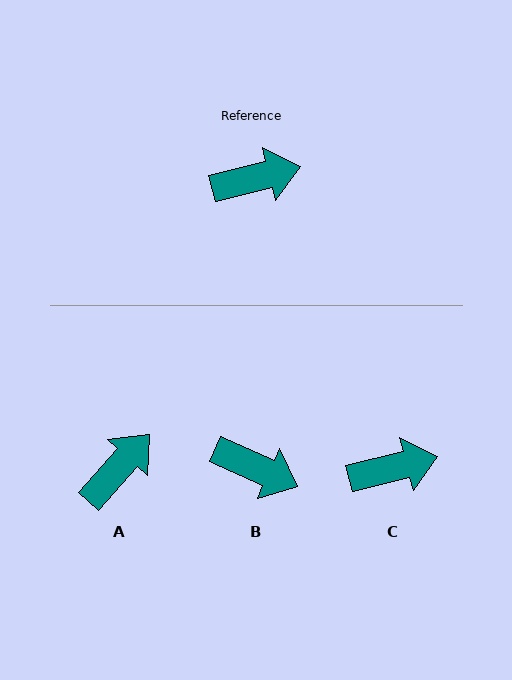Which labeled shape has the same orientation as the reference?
C.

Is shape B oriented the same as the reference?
No, it is off by about 39 degrees.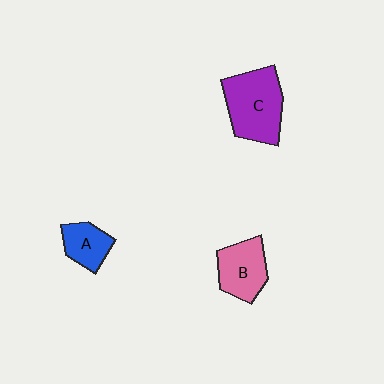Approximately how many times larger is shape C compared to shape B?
Approximately 1.4 times.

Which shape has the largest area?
Shape C (purple).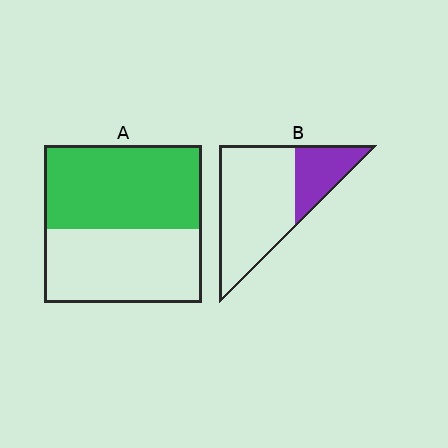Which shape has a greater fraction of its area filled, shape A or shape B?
Shape A.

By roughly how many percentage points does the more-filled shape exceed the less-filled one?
By roughly 25 percentage points (A over B).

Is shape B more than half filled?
No.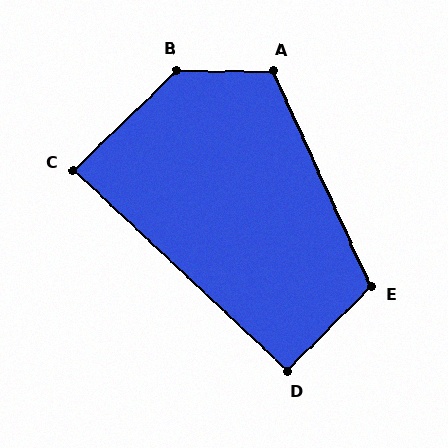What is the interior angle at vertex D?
Approximately 92 degrees (approximately right).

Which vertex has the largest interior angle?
B, at approximately 136 degrees.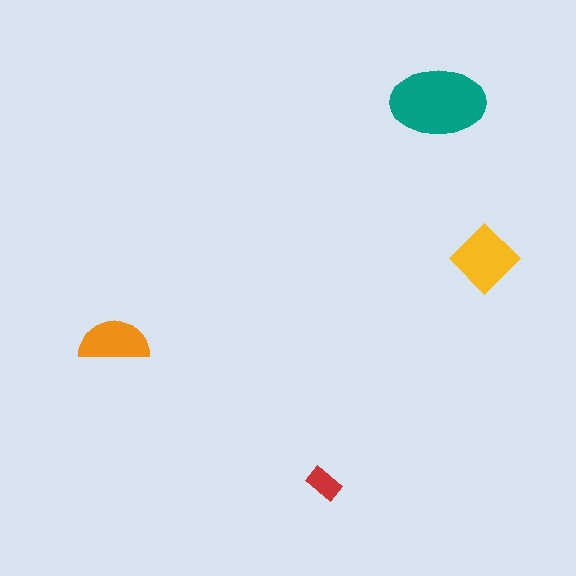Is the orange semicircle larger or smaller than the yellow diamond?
Smaller.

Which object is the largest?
The teal ellipse.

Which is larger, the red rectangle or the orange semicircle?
The orange semicircle.